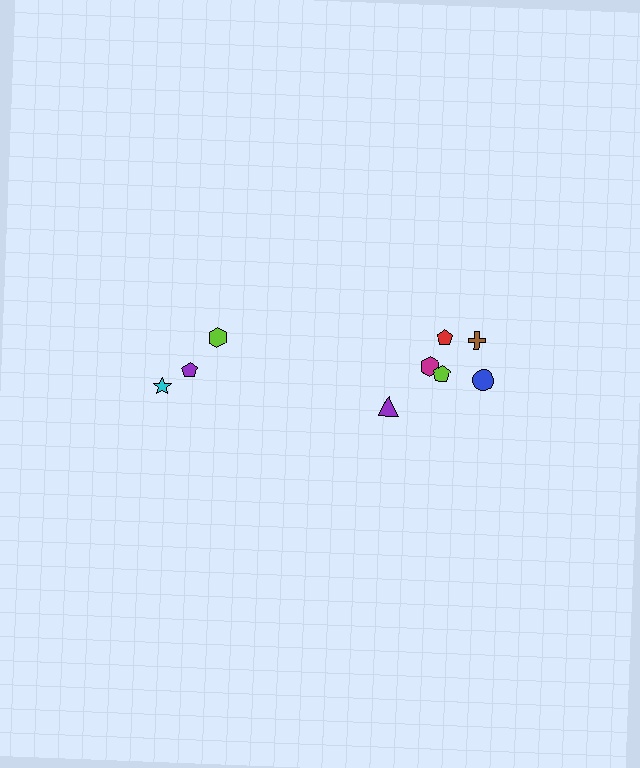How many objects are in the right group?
There are 6 objects.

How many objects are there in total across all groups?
There are 9 objects.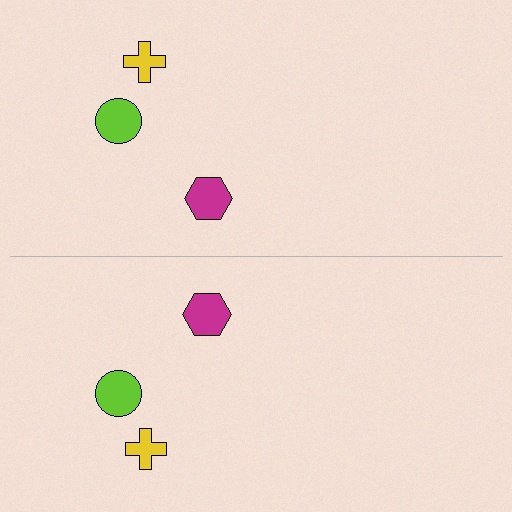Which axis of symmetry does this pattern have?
The pattern has a horizontal axis of symmetry running through the center of the image.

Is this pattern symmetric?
Yes, this pattern has bilateral (reflection) symmetry.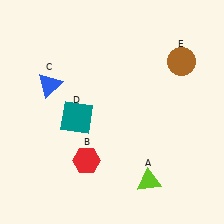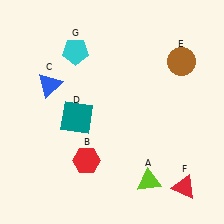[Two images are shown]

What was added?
A red triangle (F), a cyan pentagon (G) were added in Image 2.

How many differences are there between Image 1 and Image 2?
There are 2 differences between the two images.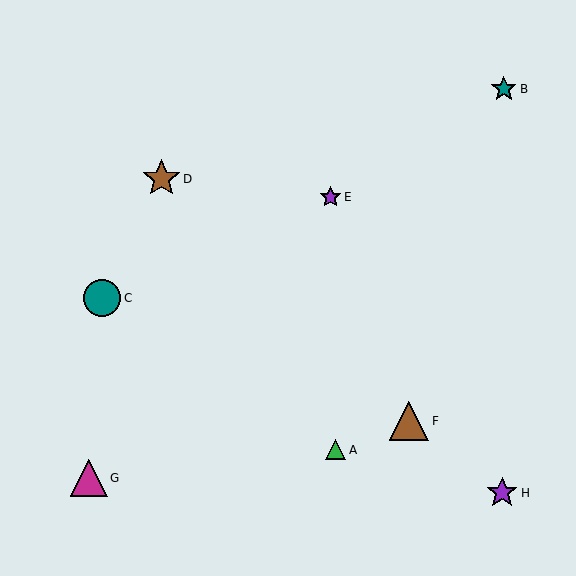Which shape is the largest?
The brown triangle (labeled F) is the largest.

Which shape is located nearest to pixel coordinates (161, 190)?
The brown star (labeled D) at (161, 179) is nearest to that location.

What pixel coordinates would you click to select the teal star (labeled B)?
Click at (504, 89) to select the teal star B.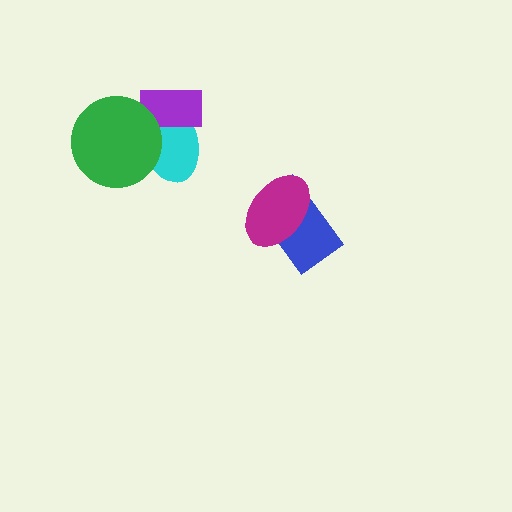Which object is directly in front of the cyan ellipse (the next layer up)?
The purple rectangle is directly in front of the cyan ellipse.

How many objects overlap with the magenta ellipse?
1 object overlaps with the magenta ellipse.